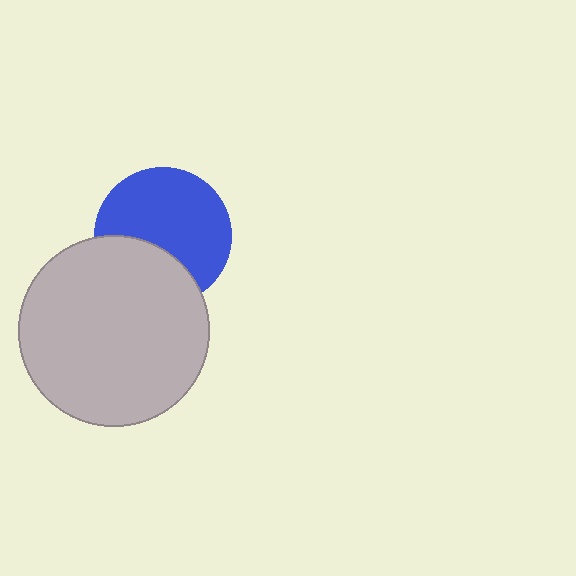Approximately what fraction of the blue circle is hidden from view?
Roughly 33% of the blue circle is hidden behind the light gray circle.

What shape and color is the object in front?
The object in front is a light gray circle.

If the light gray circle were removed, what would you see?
You would see the complete blue circle.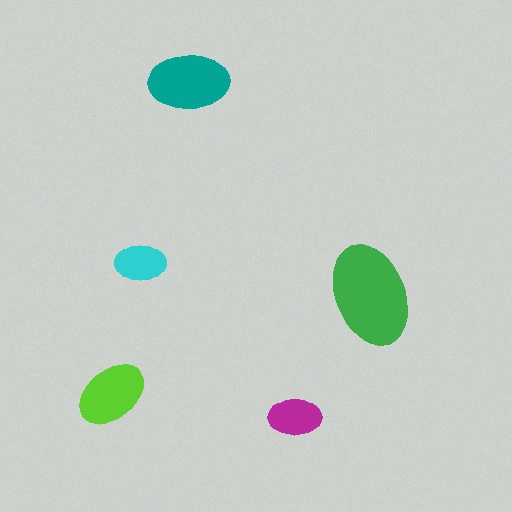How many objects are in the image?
There are 5 objects in the image.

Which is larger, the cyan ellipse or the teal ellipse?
The teal one.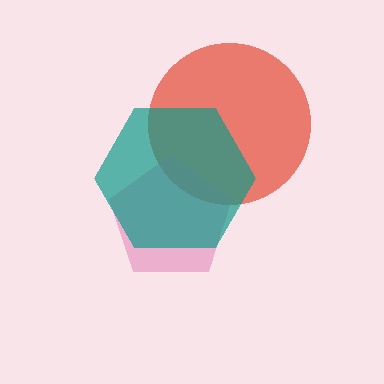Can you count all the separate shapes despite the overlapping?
Yes, there are 3 separate shapes.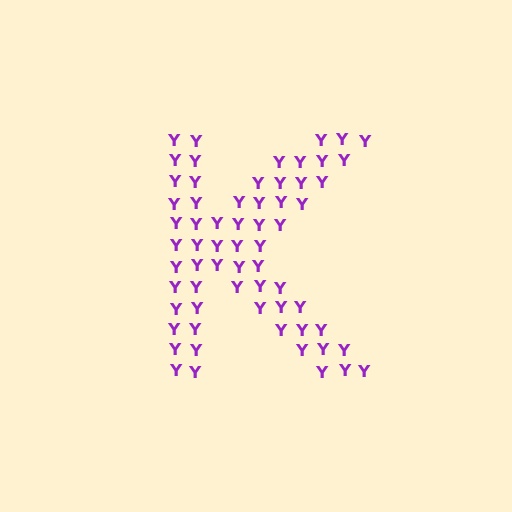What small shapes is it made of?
It is made of small letter Y's.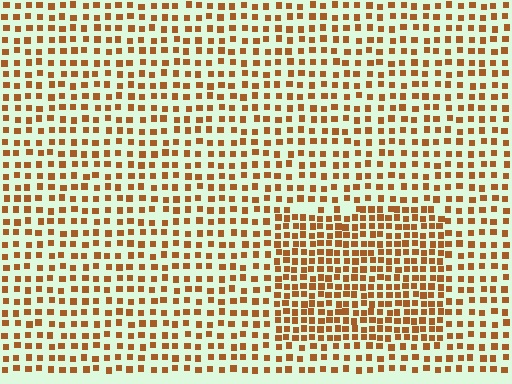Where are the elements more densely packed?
The elements are more densely packed inside the rectangle boundary.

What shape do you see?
I see a rectangle.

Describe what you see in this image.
The image contains small brown elements arranged at two different densities. A rectangle-shaped region is visible where the elements are more densely packed than the surrounding area.